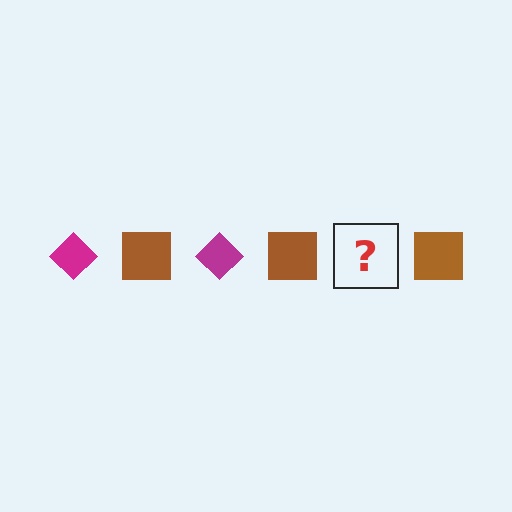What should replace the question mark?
The question mark should be replaced with a magenta diamond.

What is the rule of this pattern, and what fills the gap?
The rule is that the pattern alternates between magenta diamond and brown square. The gap should be filled with a magenta diamond.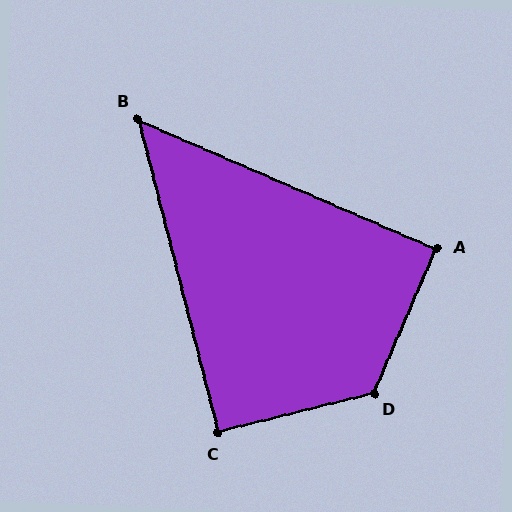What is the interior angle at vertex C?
Approximately 90 degrees (approximately right).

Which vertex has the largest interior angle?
D, at approximately 128 degrees.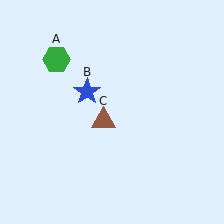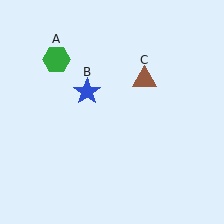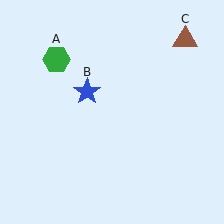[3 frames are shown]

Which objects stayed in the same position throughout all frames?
Green hexagon (object A) and blue star (object B) remained stationary.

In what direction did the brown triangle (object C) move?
The brown triangle (object C) moved up and to the right.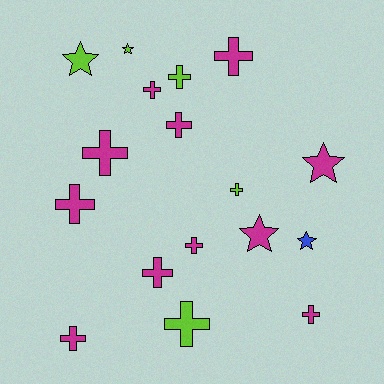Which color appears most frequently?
Magenta, with 11 objects.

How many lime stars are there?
There are 2 lime stars.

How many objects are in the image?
There are 17 objects.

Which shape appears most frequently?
Cross, with 12 objects.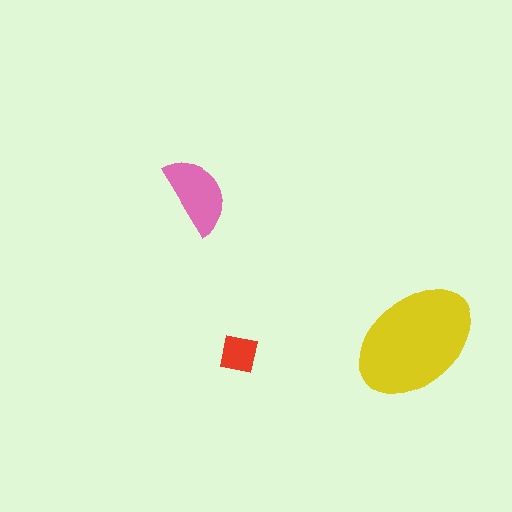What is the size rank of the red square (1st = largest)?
3rd.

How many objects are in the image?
There are 3 objects in the image.